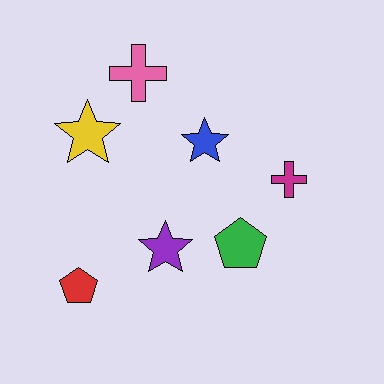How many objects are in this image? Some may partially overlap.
There are 7 objects.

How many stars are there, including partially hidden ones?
There are 3 stars.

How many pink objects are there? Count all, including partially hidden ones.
There is 1 pink object.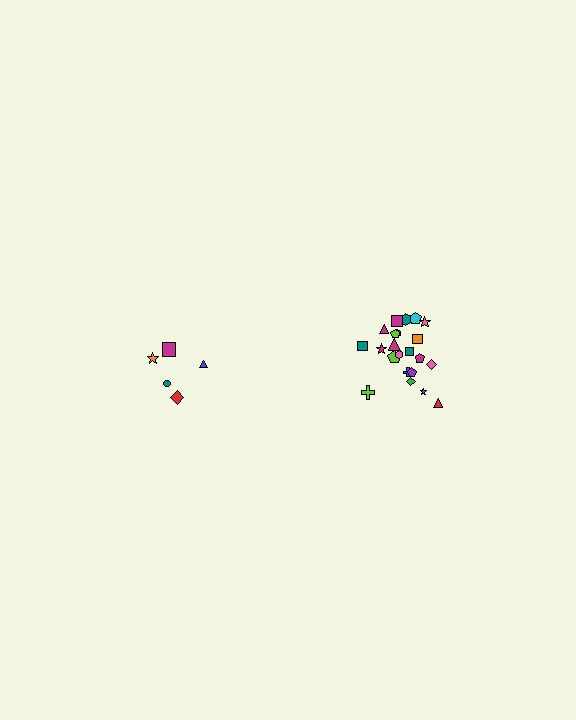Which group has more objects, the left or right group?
The right group.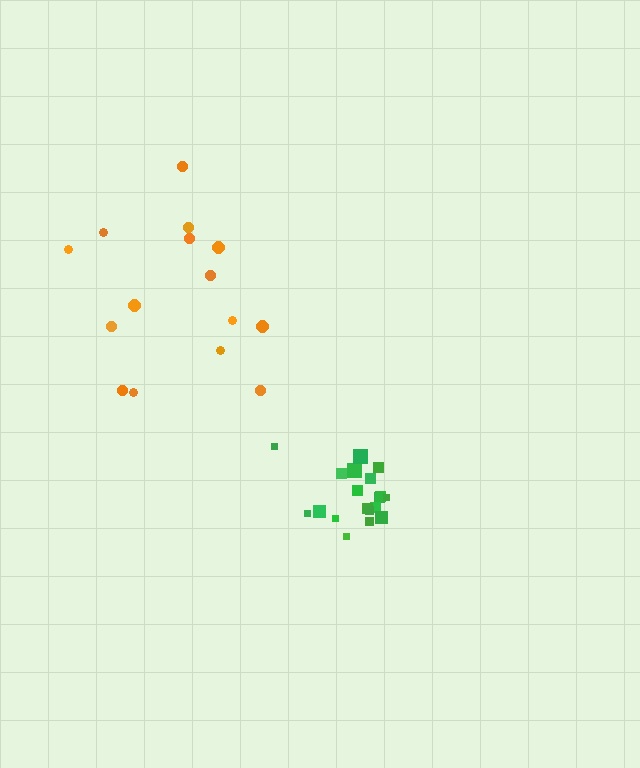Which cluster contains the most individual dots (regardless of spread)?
Green (19).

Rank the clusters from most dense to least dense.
green, orange.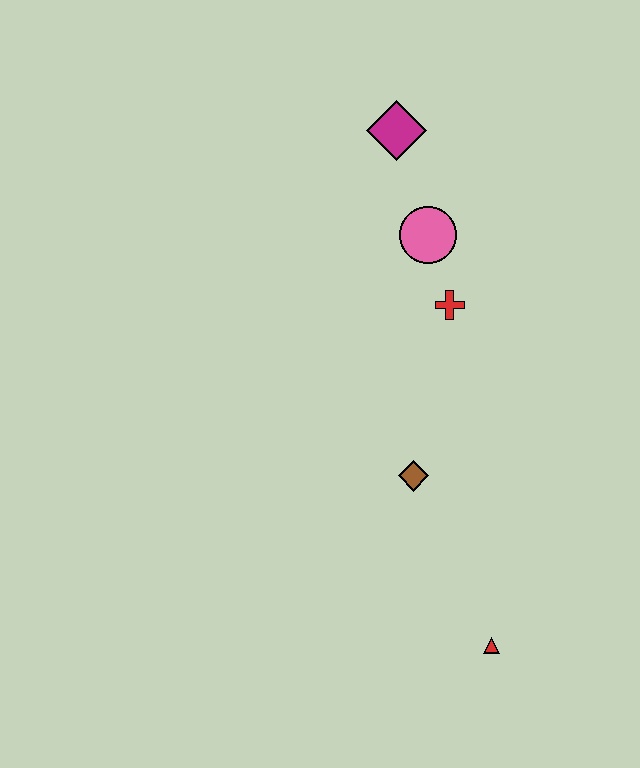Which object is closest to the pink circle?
The red cross is closest to the pink circle.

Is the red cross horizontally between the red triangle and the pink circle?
Yes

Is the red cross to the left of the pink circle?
No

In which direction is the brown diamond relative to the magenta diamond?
The brown diamond is below the magenta diamond.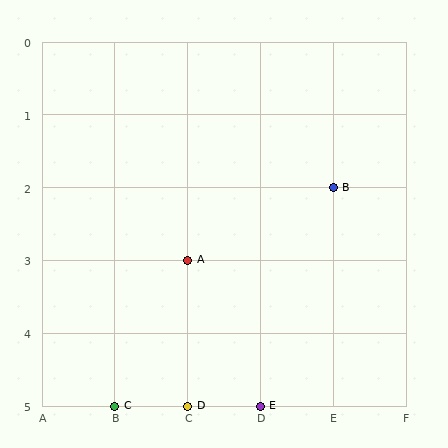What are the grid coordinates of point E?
Point E is at grid coordinates (D, 5).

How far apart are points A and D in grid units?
Points A and D are 2 rows apart.